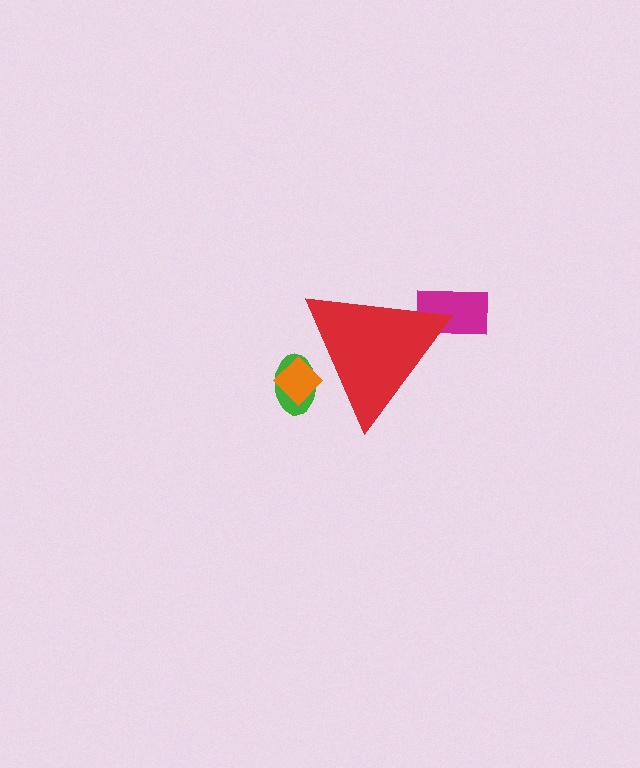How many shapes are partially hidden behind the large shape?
3 shapes are partially hidden.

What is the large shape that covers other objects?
A red triangle.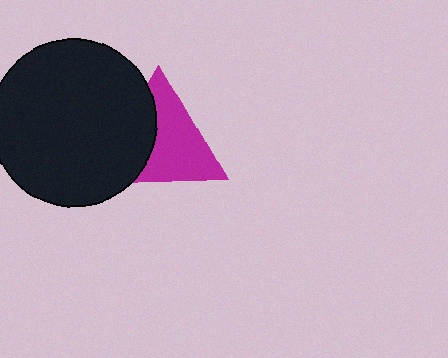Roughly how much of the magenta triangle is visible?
About half of it is visible (roughly 61%).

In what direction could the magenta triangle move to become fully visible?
The magenta triangle could move right. That would shift it out from behind the black circle entirely.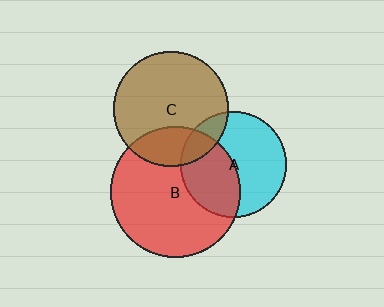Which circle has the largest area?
Circle B (red).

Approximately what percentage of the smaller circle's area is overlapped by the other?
Approximately 15%.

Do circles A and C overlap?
Yes.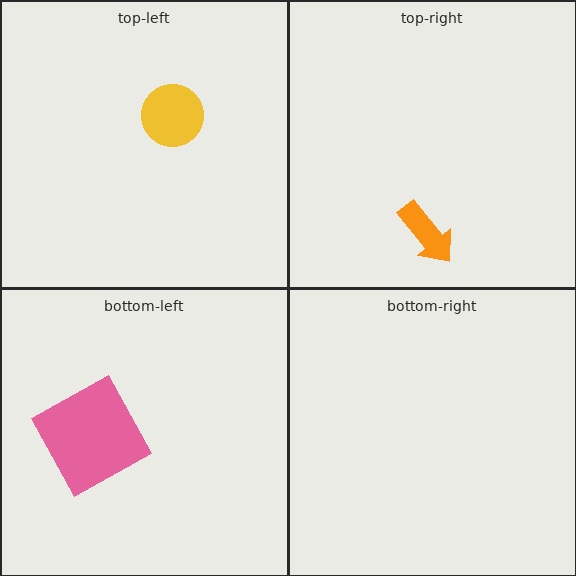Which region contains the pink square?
The bottom-left region.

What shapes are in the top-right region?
The orange arrow.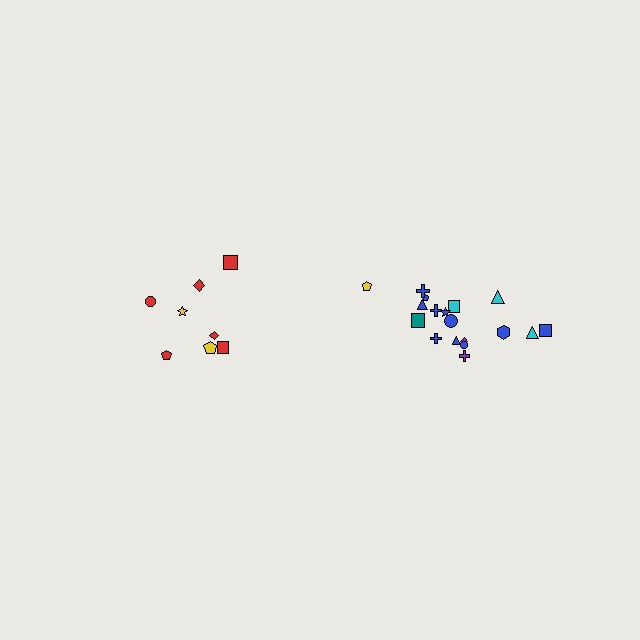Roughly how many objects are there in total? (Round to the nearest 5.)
Roughly 25 objects in total.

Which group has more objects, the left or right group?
The right group.